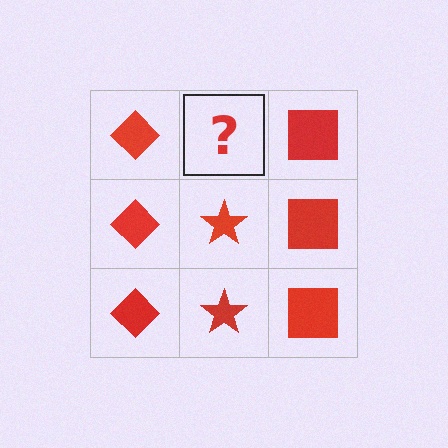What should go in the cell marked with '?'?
The missing cell should contain a red star.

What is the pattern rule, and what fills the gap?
The rule is that each column has a consistent shape. The gap should be filled with a red star.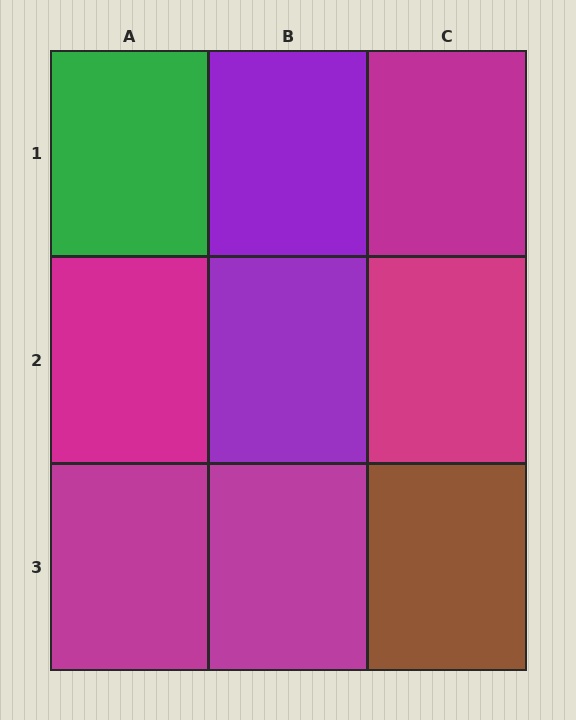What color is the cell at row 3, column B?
Magenta.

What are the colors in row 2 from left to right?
Magenta, purple, magenta.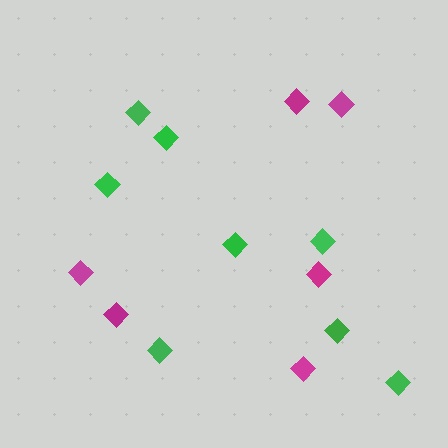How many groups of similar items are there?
There are 2 groups: one group of green diamonds (8) and one group of magenta diamonds (6).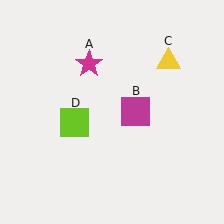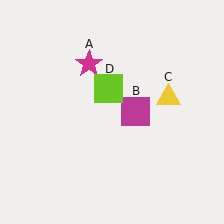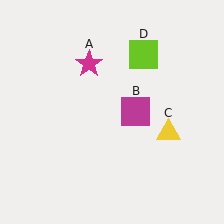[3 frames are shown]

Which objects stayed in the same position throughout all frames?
Magenta star (object A) and magenta square (object B) remained stationary.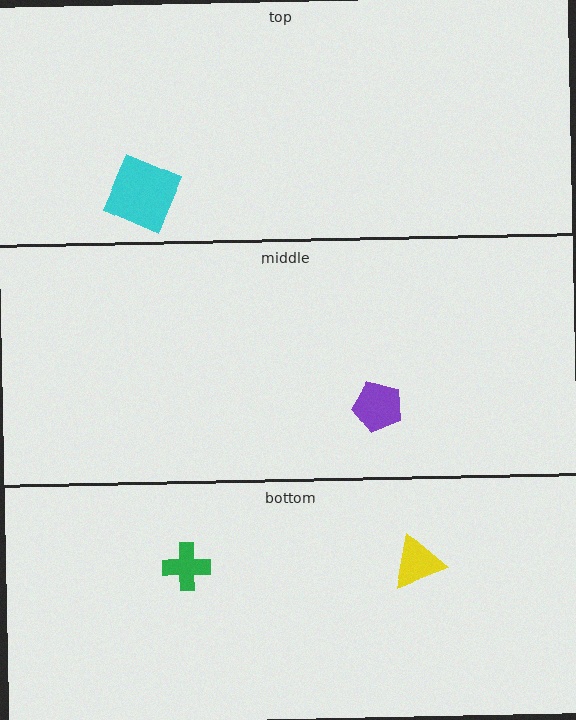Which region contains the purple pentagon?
The middle region.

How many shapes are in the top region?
1.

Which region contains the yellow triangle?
The bottom region.